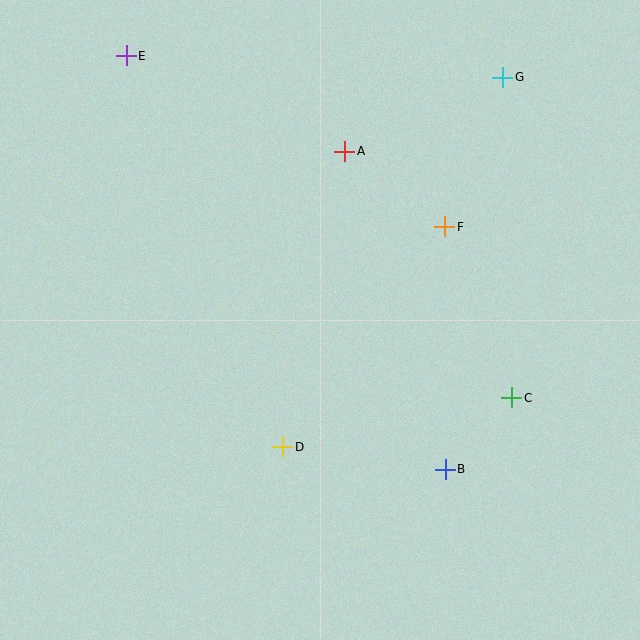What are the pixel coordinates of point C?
Point C is at (512, 398).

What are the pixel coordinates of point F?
Point F is at (445, 227).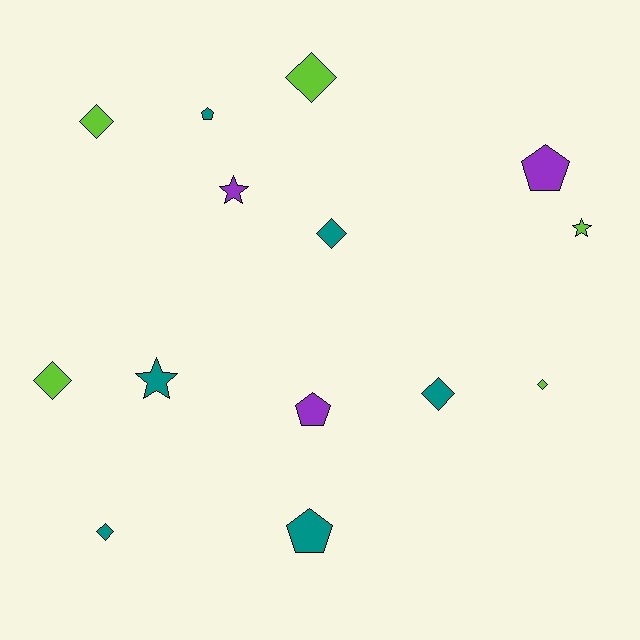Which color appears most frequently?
Teal, with 6 objects.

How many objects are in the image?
There are 14 objects.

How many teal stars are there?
There is 1 teal star.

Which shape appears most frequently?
Diamond, with 7 objects.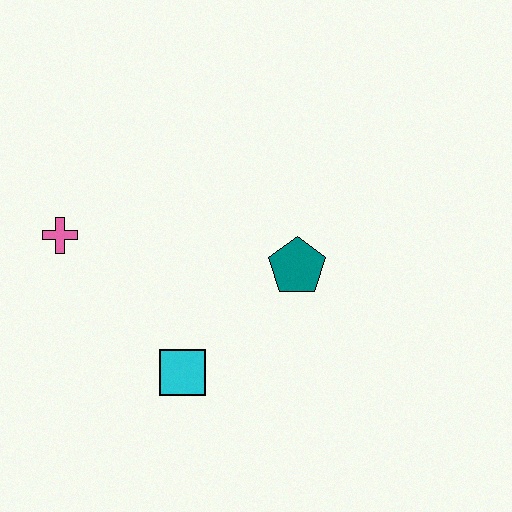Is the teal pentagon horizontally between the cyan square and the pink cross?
No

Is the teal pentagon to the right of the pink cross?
Yes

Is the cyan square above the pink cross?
No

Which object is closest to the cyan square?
The teal pentagon is closest to the cyan square.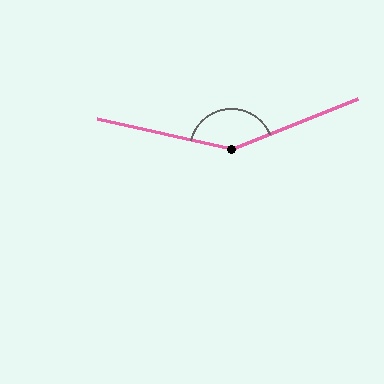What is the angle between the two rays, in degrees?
Approximately 145 degrees.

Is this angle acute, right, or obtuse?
It is obtuse.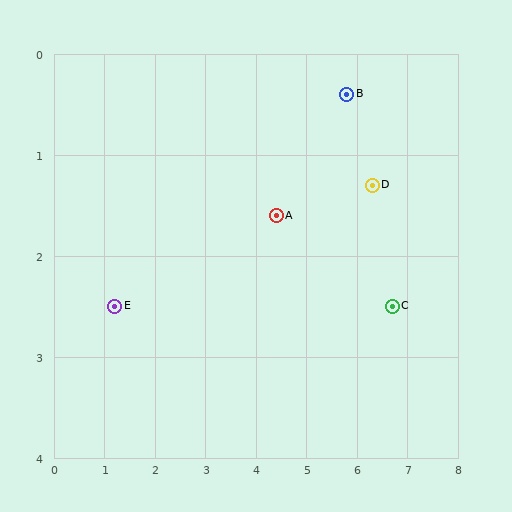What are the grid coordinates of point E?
Point E is at approximately (1.2, 2.5).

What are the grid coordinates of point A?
Point A is at approximately (4.4, 1.6).